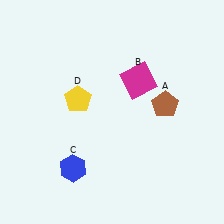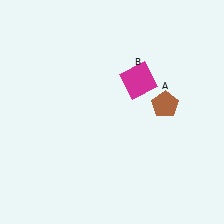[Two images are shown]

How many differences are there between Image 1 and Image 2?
There are 2 differences between the two images.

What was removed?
The yellow pentagon (D), the blue hexagon (C) were removed in Image 2.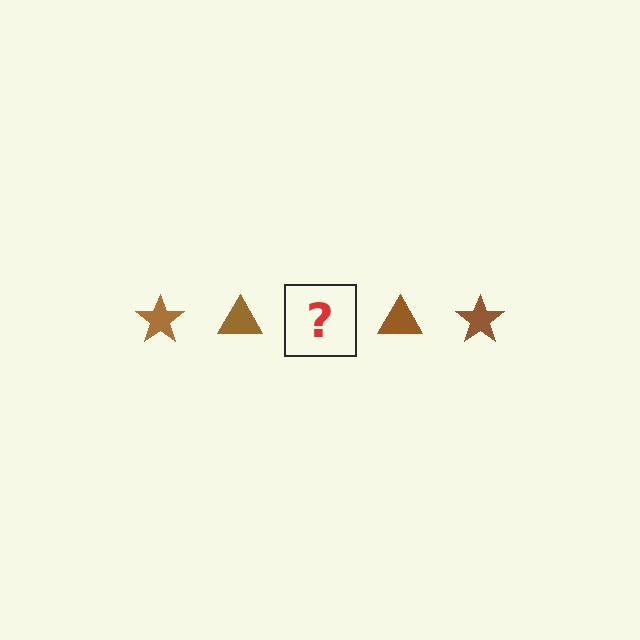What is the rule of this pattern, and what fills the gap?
The rule is that the pattern cycles through star, triangle shapes in brown. The gap should be filled with a brown star.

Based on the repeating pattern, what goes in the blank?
The blank should be a brown star.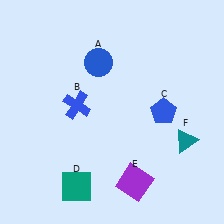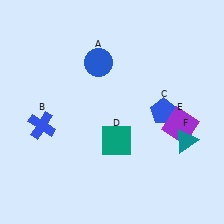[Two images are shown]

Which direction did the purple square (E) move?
The purple square (E) moved up.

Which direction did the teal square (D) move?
The teal square (D) moved up.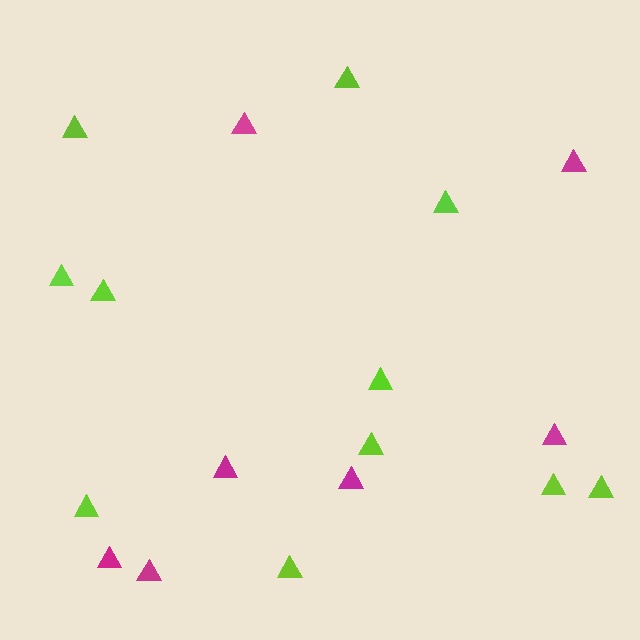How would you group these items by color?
There are 2 groups: one group of magenta triangles (7) and one group of lime triangles (11).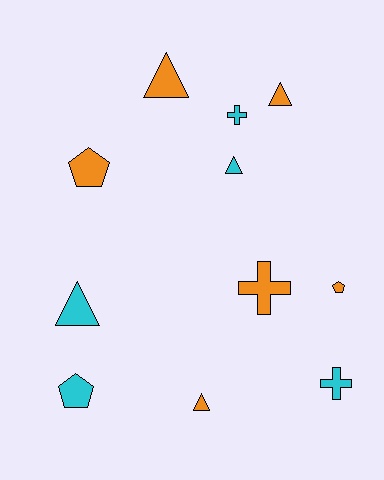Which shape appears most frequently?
Triangle, with 5 objects.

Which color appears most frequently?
Orange, with 6 objects.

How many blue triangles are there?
There are no blue triangles.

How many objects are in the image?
There are 11 objects.